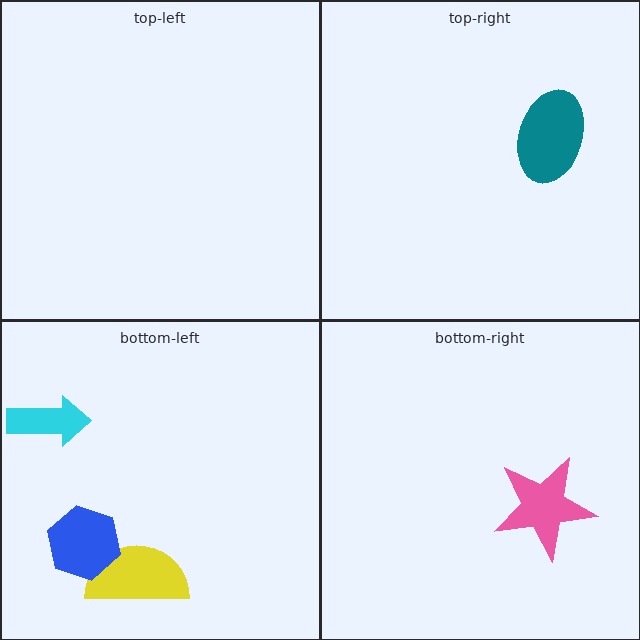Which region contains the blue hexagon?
The bottom-left region.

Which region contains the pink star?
The bottom-right region.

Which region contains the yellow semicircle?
The bottom-left region.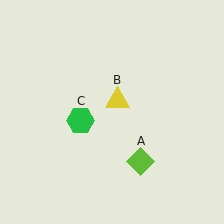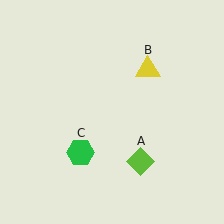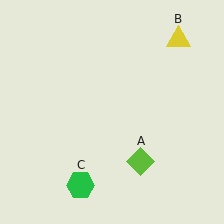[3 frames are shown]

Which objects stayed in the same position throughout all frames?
Lime diamond (object A) remained stationary.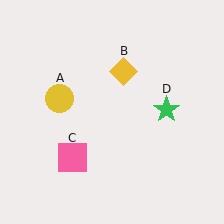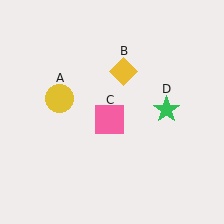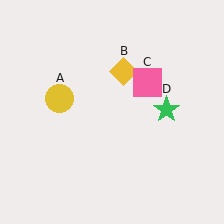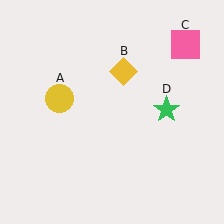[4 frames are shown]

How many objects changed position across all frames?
1 object changed position: pink square (object C).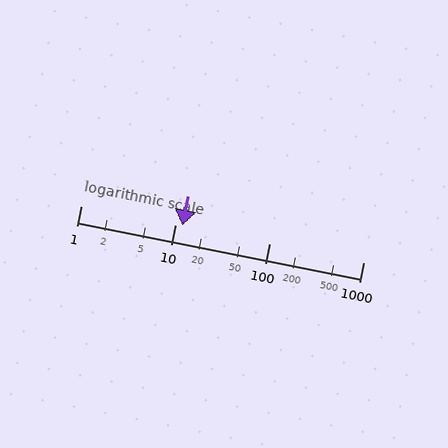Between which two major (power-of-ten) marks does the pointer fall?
The pointer is between 10 and 100.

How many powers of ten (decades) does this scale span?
The scale spans 3 decades, from 1 to 1000.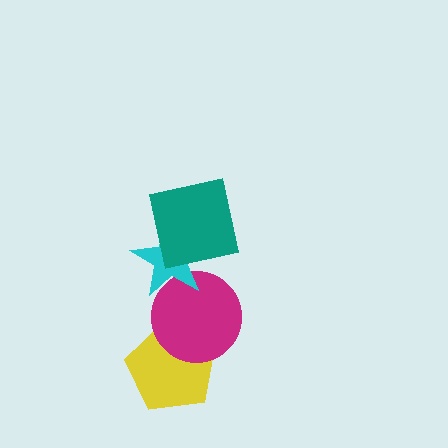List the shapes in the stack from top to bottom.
From top to bottom: the teal square, the cyan star, the magenta circle, the yellow pentagon.